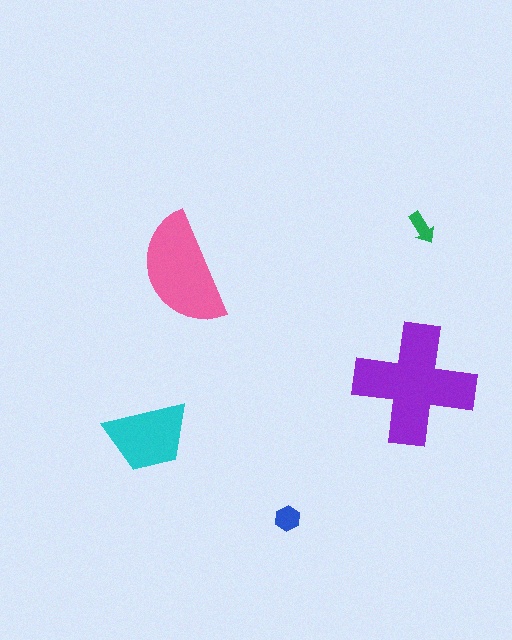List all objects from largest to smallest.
The purple cross, the pink semicircle, the cyan trapezoid, the blue hexagon, the green arrow.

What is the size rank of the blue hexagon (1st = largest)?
4th.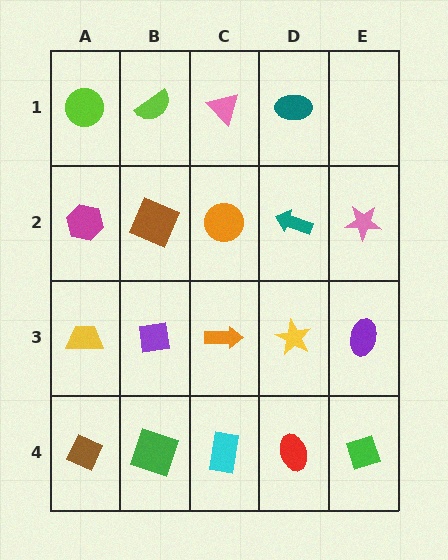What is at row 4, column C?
A cyan rectangle.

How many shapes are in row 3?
5 shapes.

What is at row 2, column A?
A magenta hexagon.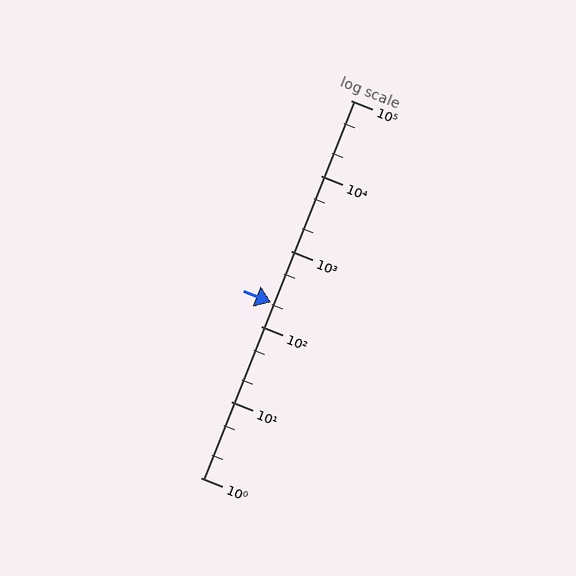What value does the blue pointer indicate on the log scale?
The pointer indicates approximately 210.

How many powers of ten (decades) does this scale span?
The scale spans 5 decades, from 1 to 100000.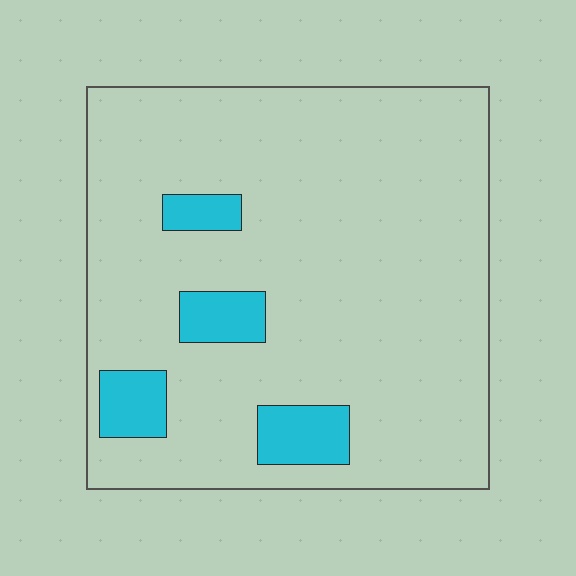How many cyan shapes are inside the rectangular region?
4.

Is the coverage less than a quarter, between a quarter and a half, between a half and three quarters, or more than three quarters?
Less than a quarter.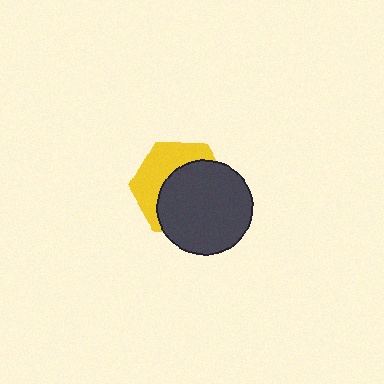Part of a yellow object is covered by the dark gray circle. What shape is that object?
It is a hexagon.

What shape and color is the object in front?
The object in front is a dark gray circle.